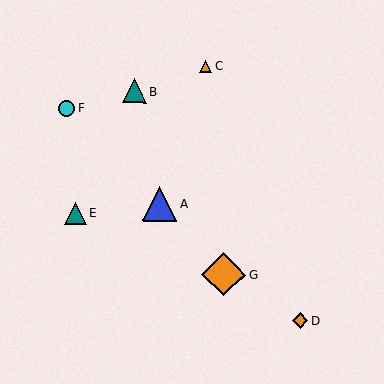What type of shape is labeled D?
Shape D is an orange diamond.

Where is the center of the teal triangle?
The center of the teal triangle is at (75, 213).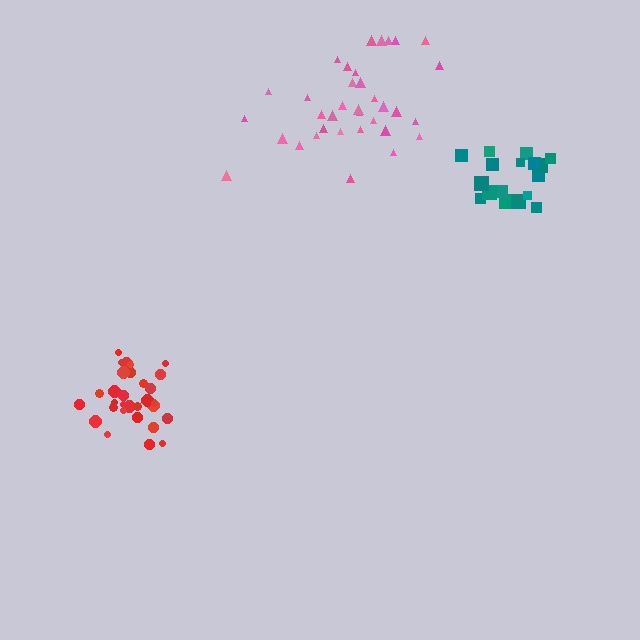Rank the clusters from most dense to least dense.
red, teal, pink.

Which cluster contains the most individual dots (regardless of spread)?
Pink (35).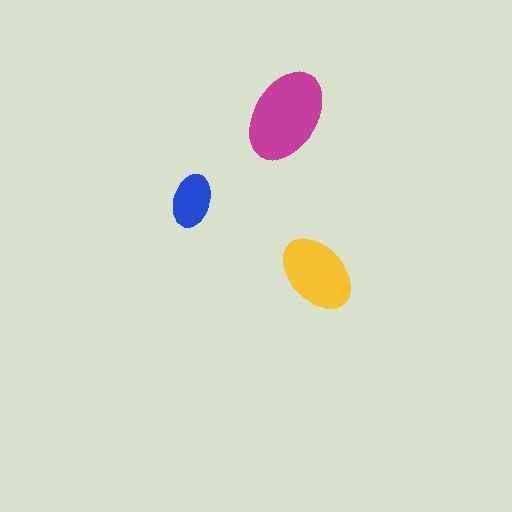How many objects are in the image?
There are 3 objects in the image.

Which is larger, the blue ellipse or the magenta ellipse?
The magenta one.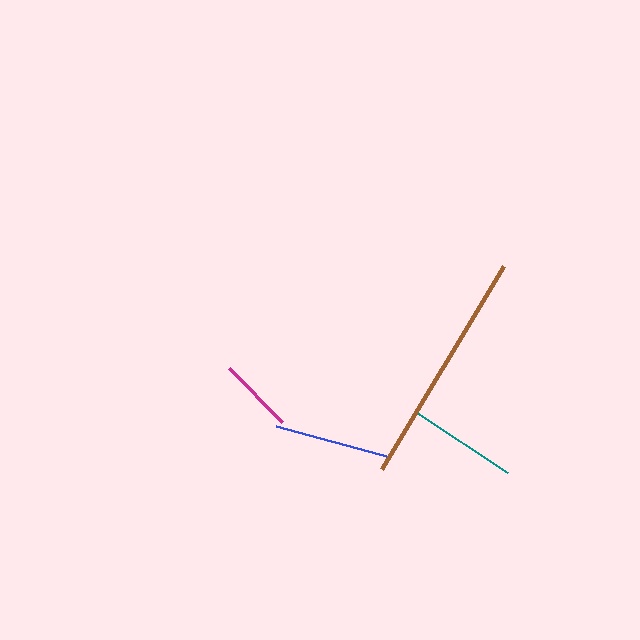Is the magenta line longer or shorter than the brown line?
The brown line is longer than the magenta line.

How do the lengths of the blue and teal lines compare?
The blue and teal lines are approximately the same length.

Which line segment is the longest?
The brown line is the longest at approximately 237 pixels.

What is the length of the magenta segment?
The magenta segment is approximately 75 pixels long.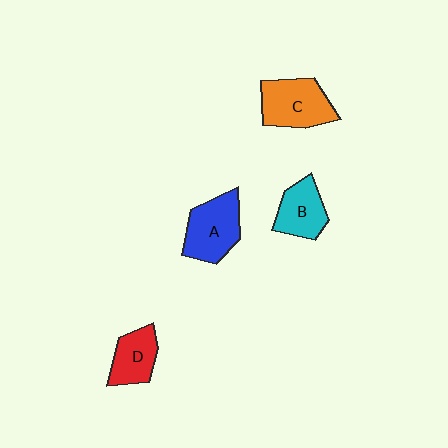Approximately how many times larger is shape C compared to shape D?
Approximately 1.4 times.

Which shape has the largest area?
Shape C (orange).